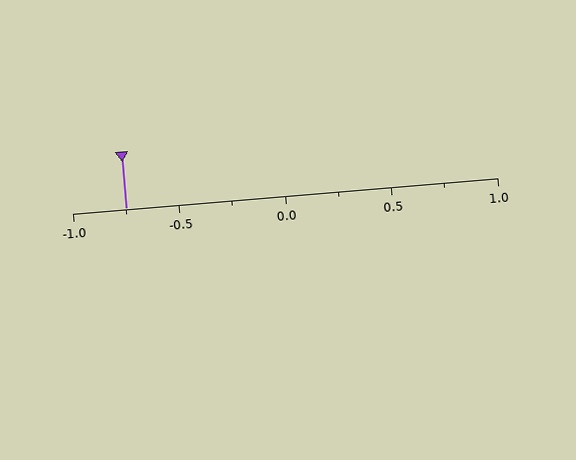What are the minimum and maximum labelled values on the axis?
The axis runs from -1.0 to 1.0.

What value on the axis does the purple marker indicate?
The marker indicates approximately -0.75.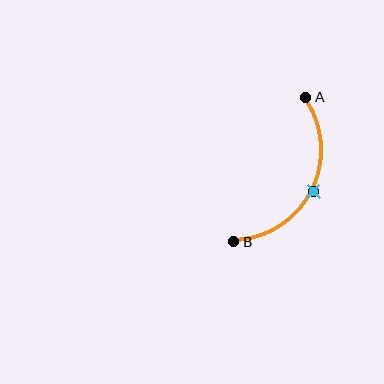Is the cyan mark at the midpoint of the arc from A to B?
Yes. The cyan mark lies on the arc at equal arc-length from both A and B — it is the arc midpoint.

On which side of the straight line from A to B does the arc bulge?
The arc bulges to the right of the straight line connecting A and B.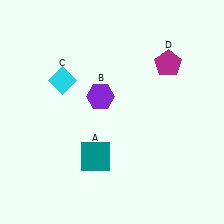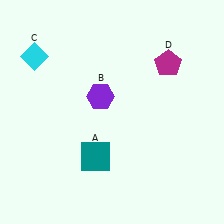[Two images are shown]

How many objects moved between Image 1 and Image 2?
1 object moved between the two images.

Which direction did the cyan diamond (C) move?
The cyan diamond (C) moved left.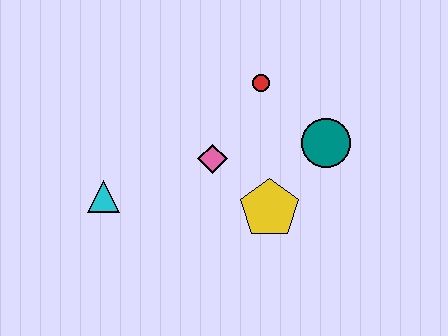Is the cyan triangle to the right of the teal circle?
No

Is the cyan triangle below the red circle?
Yes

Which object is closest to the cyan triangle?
The pink diamond is closest to the cyan triangle.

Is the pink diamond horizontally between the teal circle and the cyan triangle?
Yes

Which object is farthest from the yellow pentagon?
The cyan triangle is farthest from the yellow pentagon.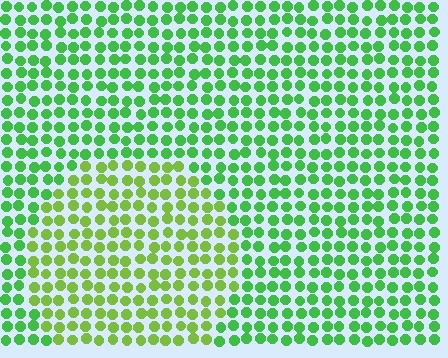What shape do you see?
I see a circle.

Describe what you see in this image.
The image is filled with small green elements in a uniform arrangement. A circle-shaped region is visible where the elements are tinted to a slightly different hue, forming a subtle color boundary.